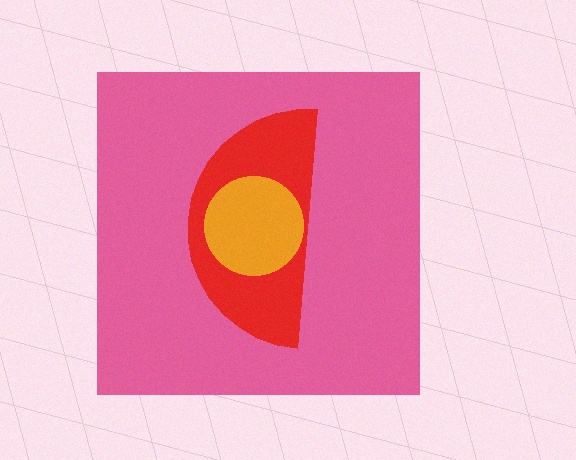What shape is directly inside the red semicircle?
The orange circle.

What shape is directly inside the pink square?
The red semicircle.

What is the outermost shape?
The pink square.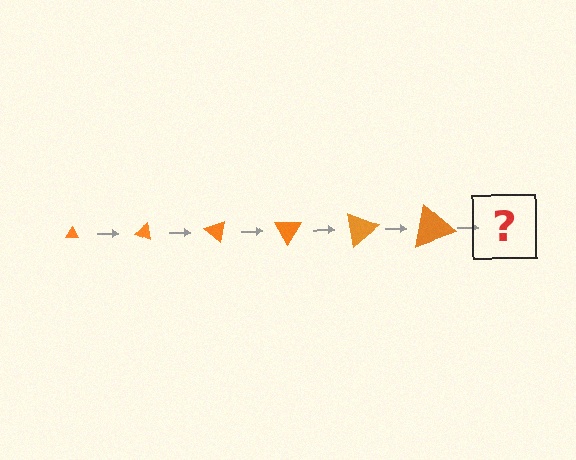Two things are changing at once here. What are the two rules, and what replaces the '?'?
The two rules are that the triangle grows larger each step and it rotates 20 degrees each step. The '?' should be a triangle, larger than the previous one and rotated 120 degrees from the start.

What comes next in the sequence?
The next element should be a triangle, larger than the previous one and rotated 120 degrees from the start.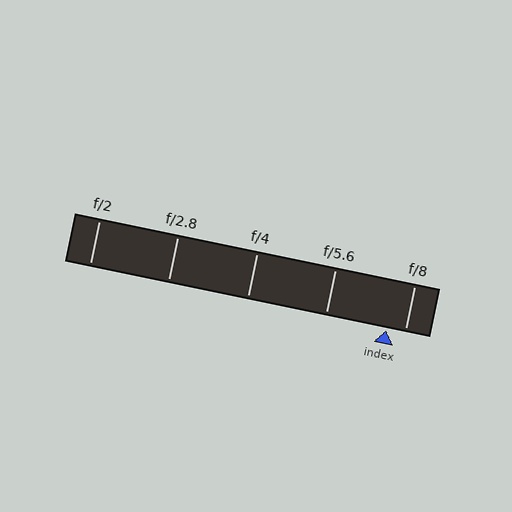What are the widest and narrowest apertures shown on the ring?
The widest aperture shown is f/2 and the narrowest is f/8.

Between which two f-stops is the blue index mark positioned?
The index mark is between f/5.6 and f/8.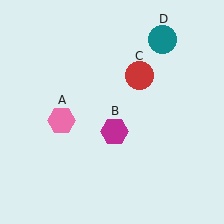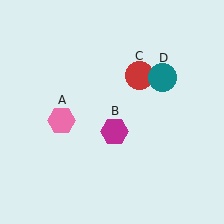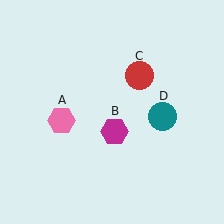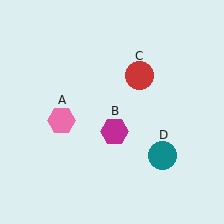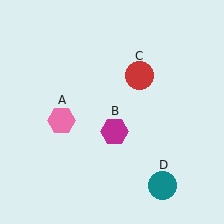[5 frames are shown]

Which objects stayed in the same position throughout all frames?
Pink hexagon (object A) and magenta hexagon (object B) and red circle (object C) remained stationary.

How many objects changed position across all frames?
1 object changed position: teal circle (object D).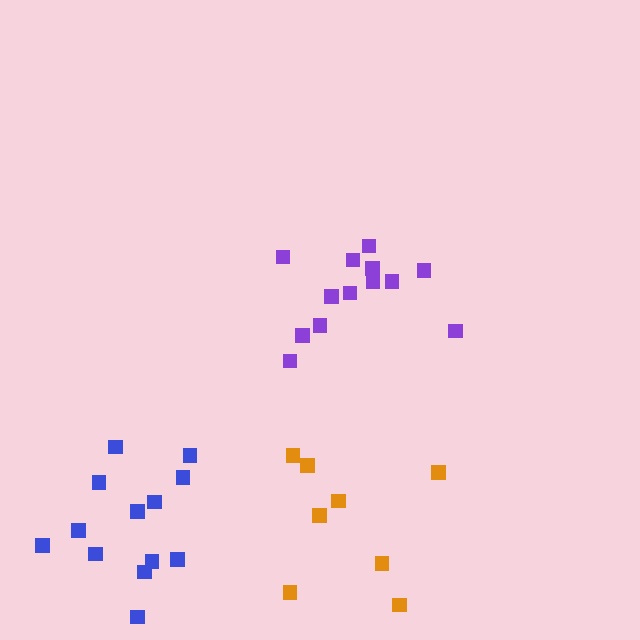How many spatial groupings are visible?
There are 3 spatial groupings.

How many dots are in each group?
Group 1: 13 dots, Group 2: 8 dots, Group 3: 13 dots (34 total).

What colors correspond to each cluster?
The clusters are colored: purple, orange, blue.